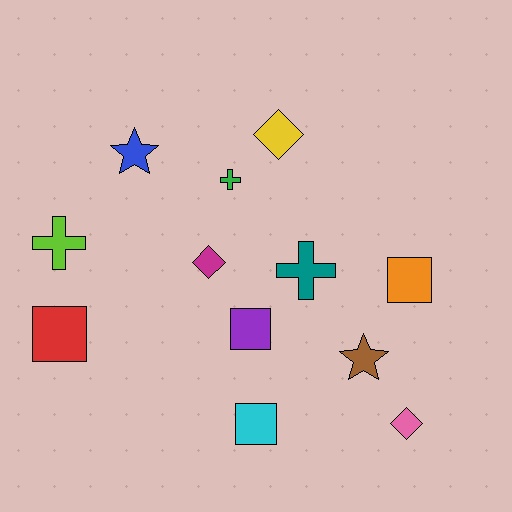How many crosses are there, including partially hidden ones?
There are 3 crosses.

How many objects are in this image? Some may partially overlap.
There are 12 objects.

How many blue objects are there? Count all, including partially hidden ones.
There is 1 blue object.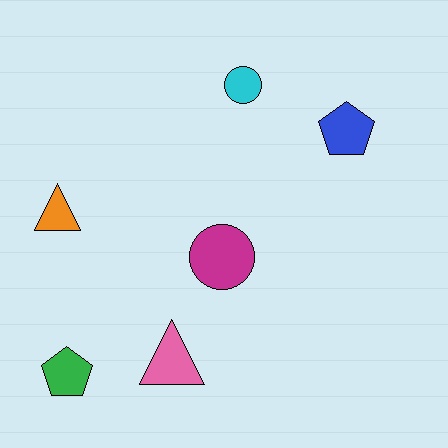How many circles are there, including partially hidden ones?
There are 2 circles.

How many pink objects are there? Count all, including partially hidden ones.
There is 1 pink object.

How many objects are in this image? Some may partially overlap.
There are 6 objects.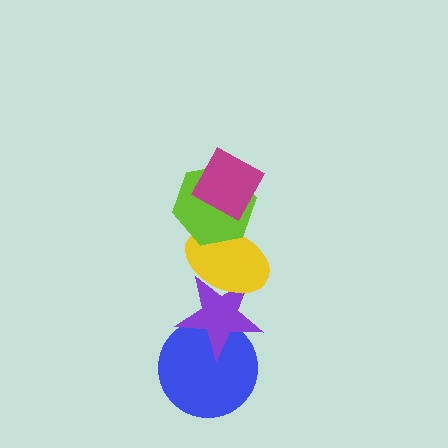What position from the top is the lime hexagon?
The lime hexagon is 2nd from the top.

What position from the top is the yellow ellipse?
The yellow ellipse is 3rd from the top.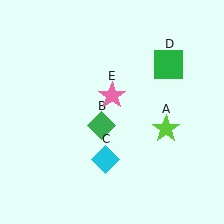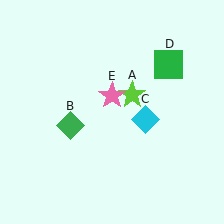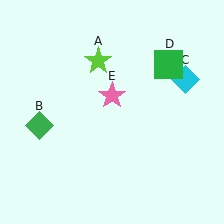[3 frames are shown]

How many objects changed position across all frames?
3 objects changed position: lime star (object A), green diamond (object B), cyan diamond (object C).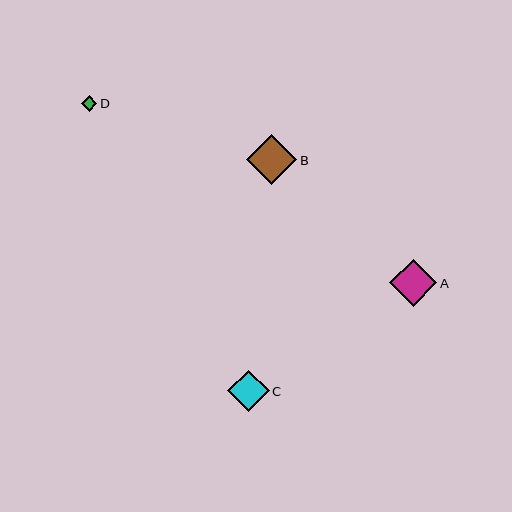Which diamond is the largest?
Diamond B is the largest with a size of approximately 50 pixels.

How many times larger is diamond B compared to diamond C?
Diamond B is approximately 1.2 times the size of diamond C.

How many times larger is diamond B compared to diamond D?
Diamond B is approximately 3.3 times the size of diamond D.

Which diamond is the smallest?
Diamond D is the smallest with a size of approximately 15 pixels.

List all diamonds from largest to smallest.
From largest to smallest: B, A, C, D.